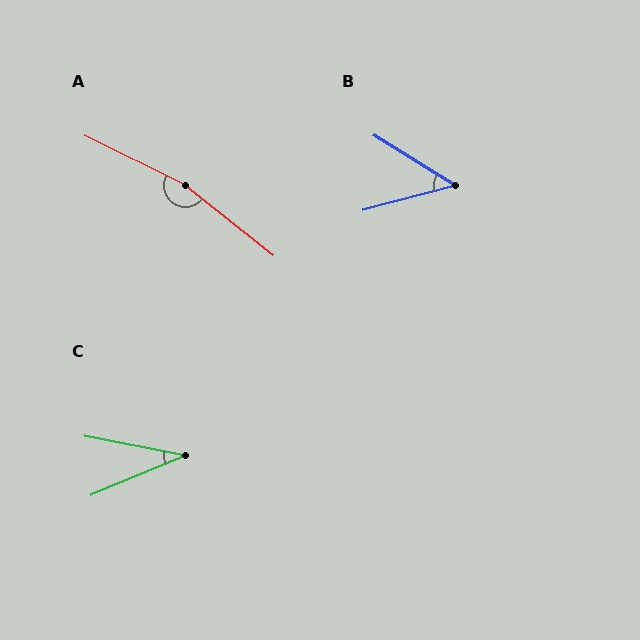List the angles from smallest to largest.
C (34°), B (47°), A (168°).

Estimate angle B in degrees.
Approximately 47 degrees.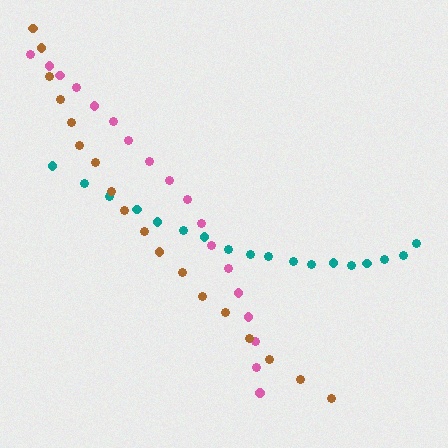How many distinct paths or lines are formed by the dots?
There are 3 distinct paths.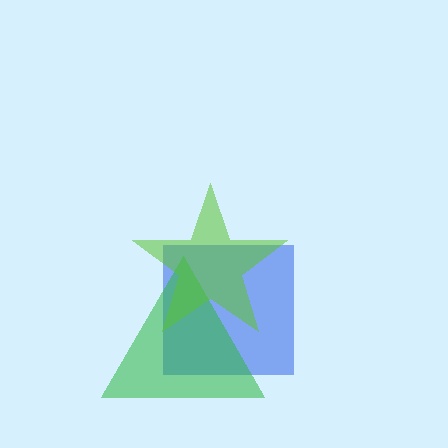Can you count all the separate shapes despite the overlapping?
Yes, there are 3 separate shapes.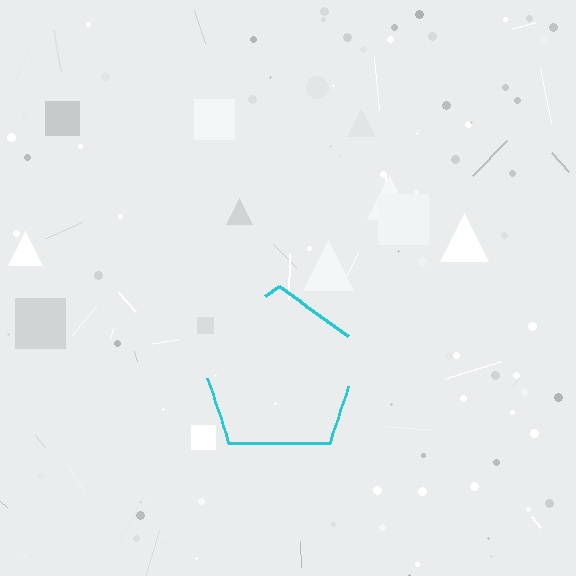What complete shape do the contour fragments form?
The contour fragments form a pentagon.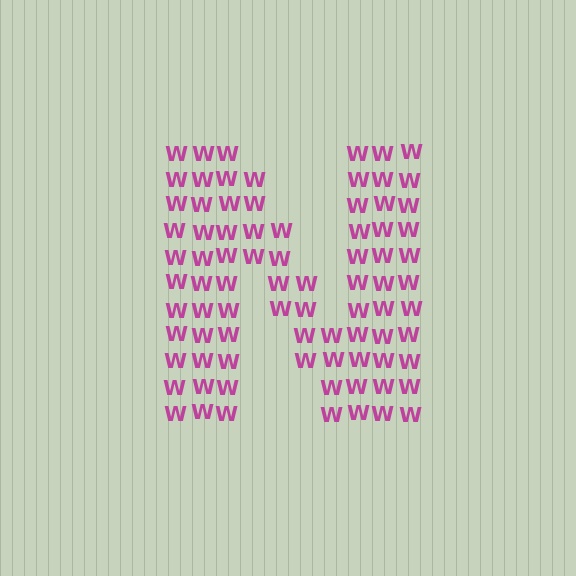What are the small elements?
The small elements are letter W's.